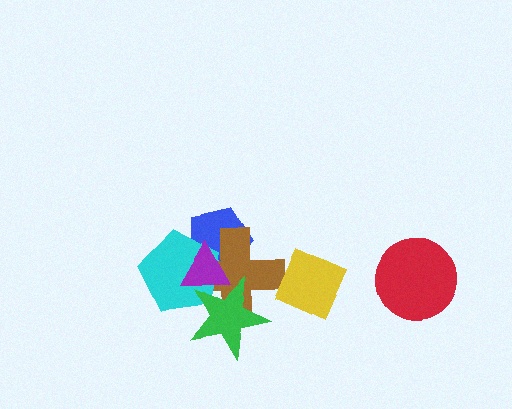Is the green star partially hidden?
Yes, it is partially covered by another shape.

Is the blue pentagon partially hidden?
Yes, it is partially covered by another shape.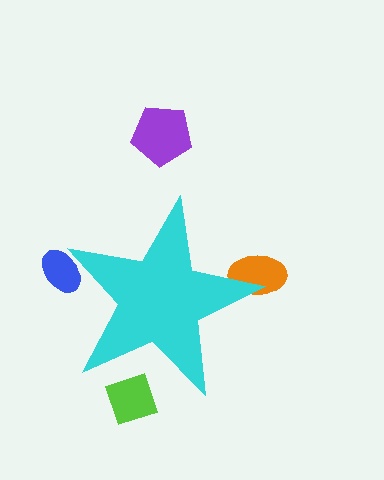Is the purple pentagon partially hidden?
No, the purple pentagon is fully visible.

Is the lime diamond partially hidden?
Yes, the lime diamond is partially hidden behind the cyan star.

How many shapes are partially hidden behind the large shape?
3 shapes are partially hidden.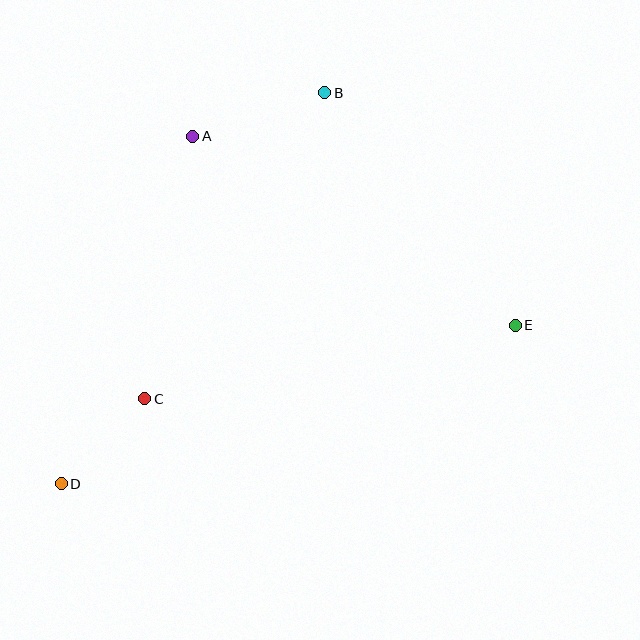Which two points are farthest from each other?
Points D and E are farthest from each other.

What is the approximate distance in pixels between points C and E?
The distance between C and E is approximately 378 pixels.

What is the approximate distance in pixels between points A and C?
The distance between A and C is approximately 267 pixels.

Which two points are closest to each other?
Points C and D are closest to each other.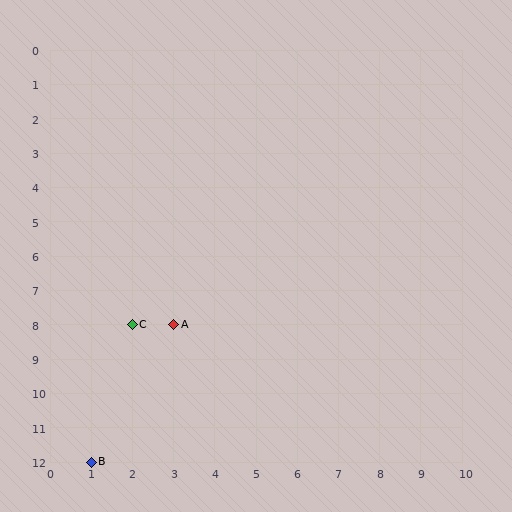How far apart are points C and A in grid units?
Points C and A are 1 column apart.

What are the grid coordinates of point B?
Point B is at grid coordinates (1, 12).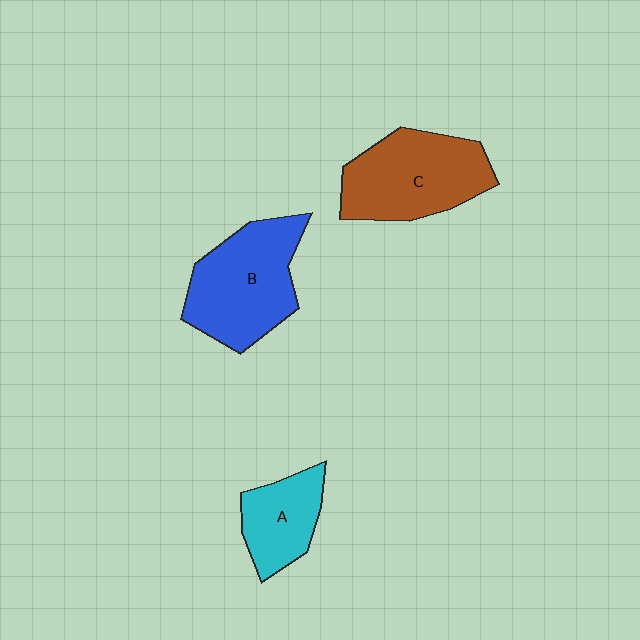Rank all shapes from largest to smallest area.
From largest to smallest: B (blue), C (brown), A (cyan).